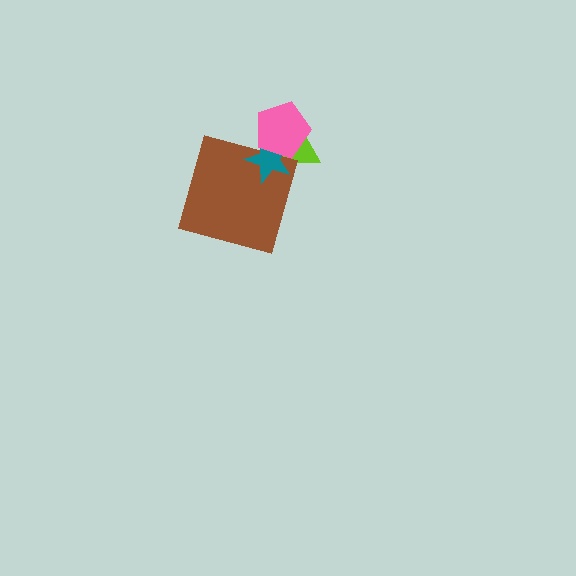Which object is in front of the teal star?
The pink pentagon is in front of the teal star.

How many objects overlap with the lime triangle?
2 objects overlap with the lime triangle.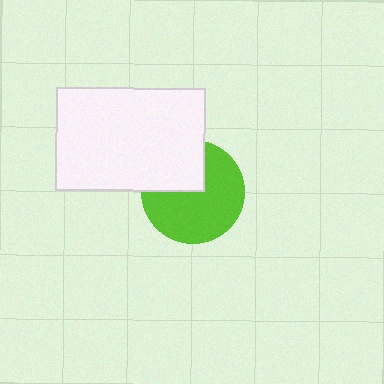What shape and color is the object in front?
The object in front is a white rectangle.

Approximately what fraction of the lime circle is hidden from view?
Roughly 32% of the lime circle is hidden behind the white rectangle.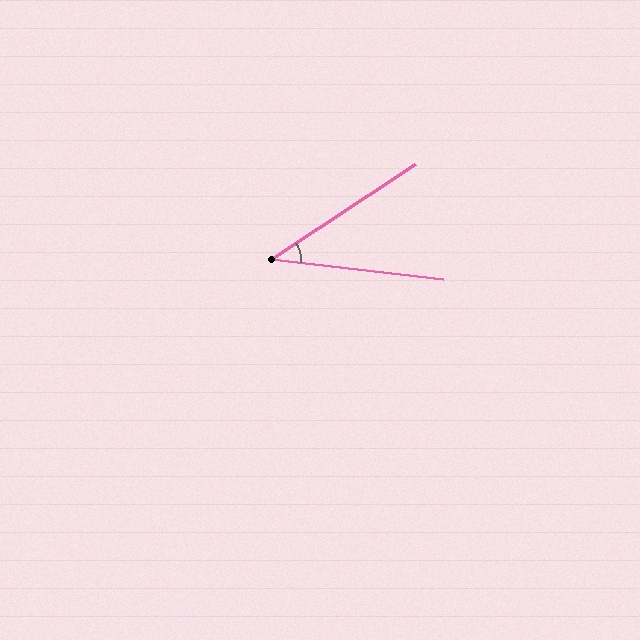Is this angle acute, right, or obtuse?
It is acute.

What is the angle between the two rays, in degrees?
Approximately 40 degrees.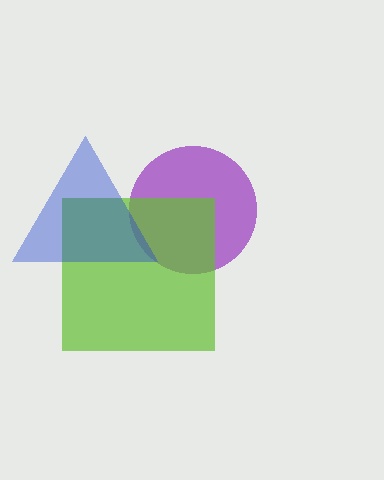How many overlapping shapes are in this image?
There are 3 overlapping shapes in the image.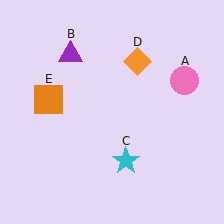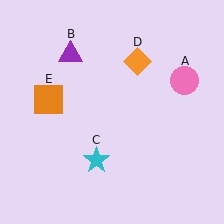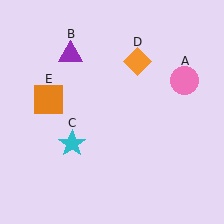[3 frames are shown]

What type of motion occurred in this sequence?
The cyan star (object C) rotated clockwise around the center of the scene.